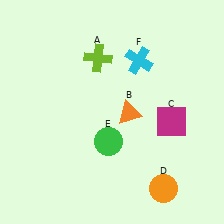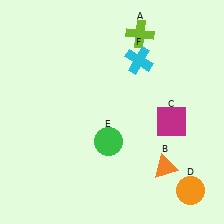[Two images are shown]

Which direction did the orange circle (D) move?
The orange circle (D) moved right.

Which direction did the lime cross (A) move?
The lime cross (A) moved right.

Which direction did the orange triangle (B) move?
The orange triangle (B) moved down.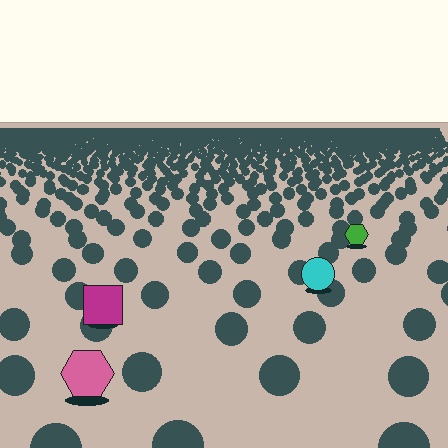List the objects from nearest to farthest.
From nearest to farthest: the pink hexagon, the magenta square, the cyan circle, the green hexagon.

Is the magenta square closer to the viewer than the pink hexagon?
No. The pink hexagon is closer — you can tell from the texture gradient: the ground texture is coarser near it.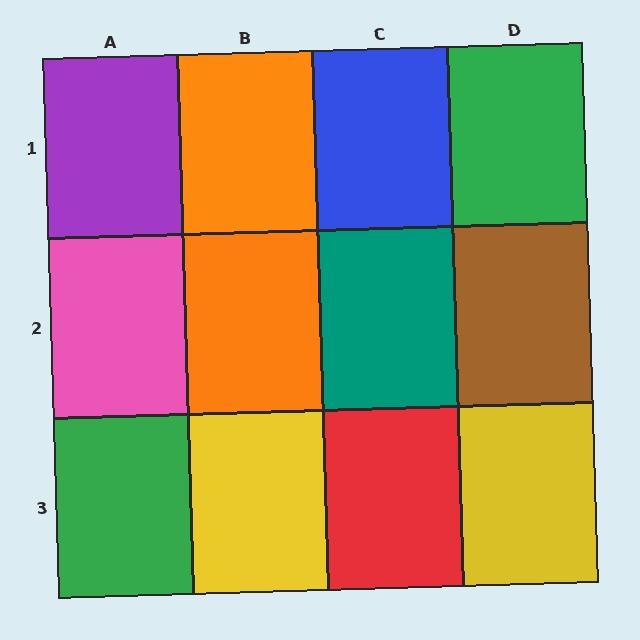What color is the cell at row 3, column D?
Yellow.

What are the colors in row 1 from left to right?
Purple, orange, blue, green.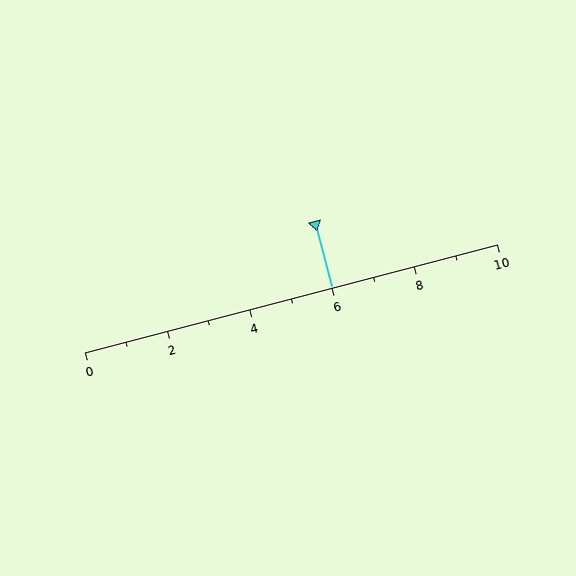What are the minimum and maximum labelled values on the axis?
The axis runs from 0 to 10.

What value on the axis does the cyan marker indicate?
The marker indicates approximately 6.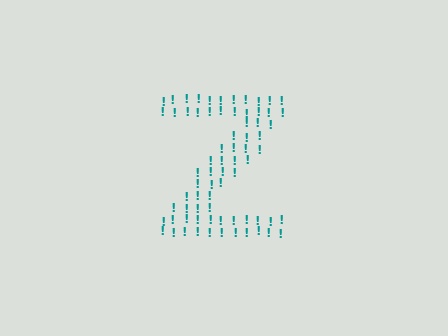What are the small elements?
The small elements are exclamation marks.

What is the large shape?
The large shape is the letter Z.